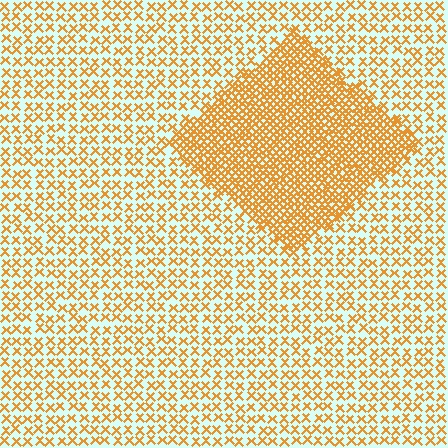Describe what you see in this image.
The image contains small orange elements arranged at two different densities. A diamond-shaped region is visible where the elements are more densely packed than the surrounding area.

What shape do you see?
I see a diamond.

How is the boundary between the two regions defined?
The boundary is defined by a change in element density (approximately 2.6x ratio). All elements are the same color, size, and shape.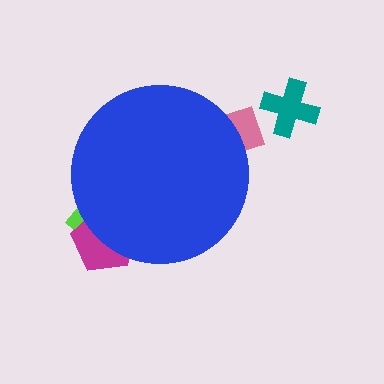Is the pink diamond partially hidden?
Yes, the pink diamond is partially hidden behind the blue circle.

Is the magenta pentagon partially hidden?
Yes, the magenta pentagon is partially hidden behind the blue circle.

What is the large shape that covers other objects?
A blue circle.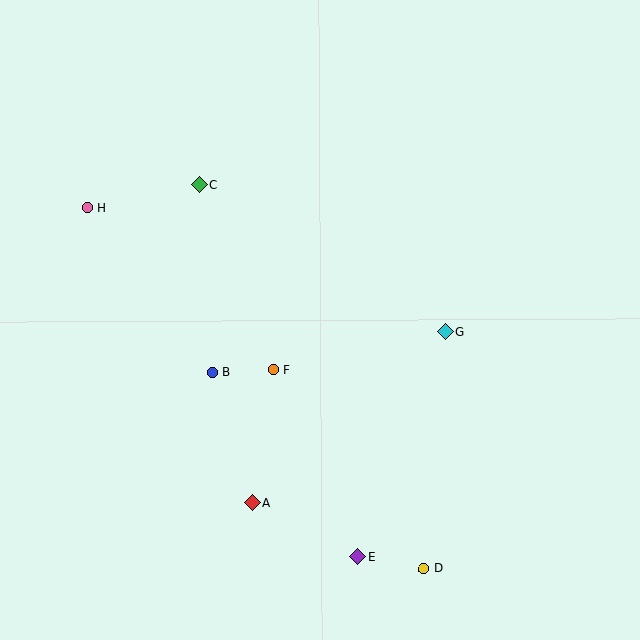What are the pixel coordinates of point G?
Point G is at (445, 332).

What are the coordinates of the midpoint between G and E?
The midpoint between G and E is at (402, 444).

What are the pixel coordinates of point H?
Point H is at (87, 208).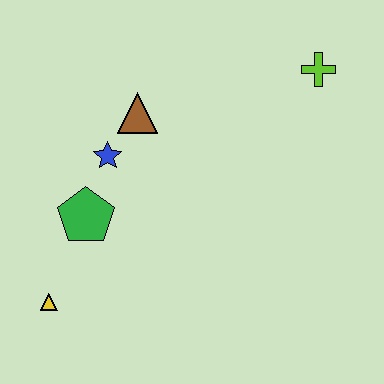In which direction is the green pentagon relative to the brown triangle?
The green pentagon is below the brown triangle.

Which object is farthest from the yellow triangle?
The lime cross is farthest from the yellow triangle.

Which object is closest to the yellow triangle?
The green pentagon is closest to the yellow triangle.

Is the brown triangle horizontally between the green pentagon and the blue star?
No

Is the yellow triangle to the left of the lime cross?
Yes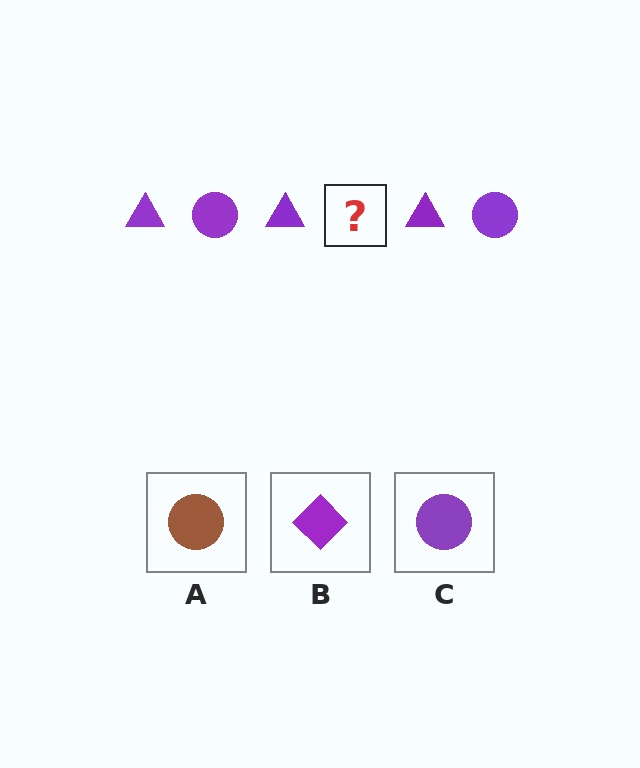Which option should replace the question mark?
Option C.